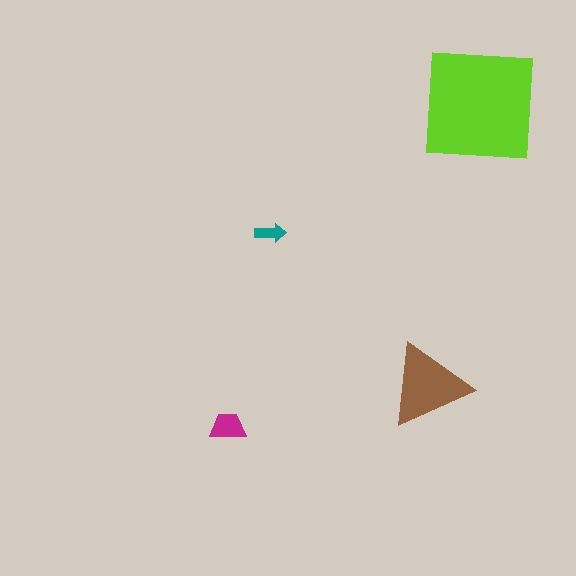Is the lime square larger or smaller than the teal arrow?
Larger.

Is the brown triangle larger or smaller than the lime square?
Smaller.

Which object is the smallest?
The teal arrow.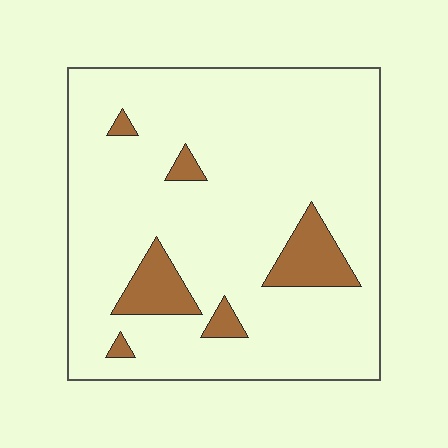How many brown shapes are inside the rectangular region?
6.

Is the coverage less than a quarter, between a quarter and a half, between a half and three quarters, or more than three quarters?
Less than a quarter.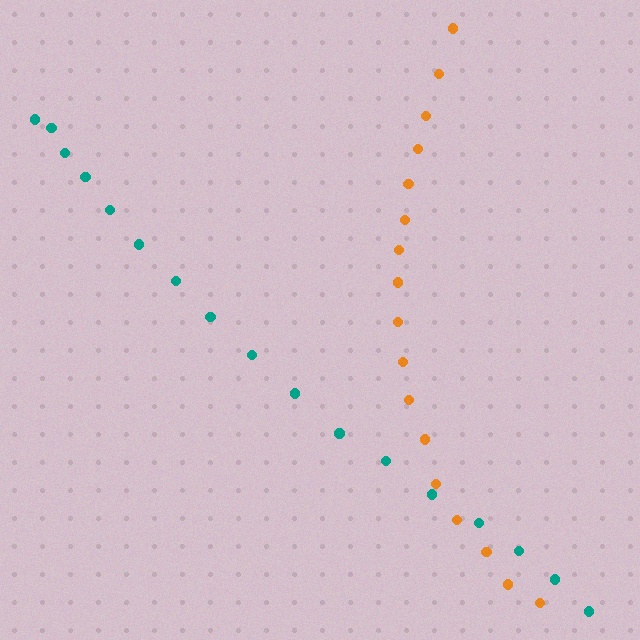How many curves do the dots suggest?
There are 2 distinct paths.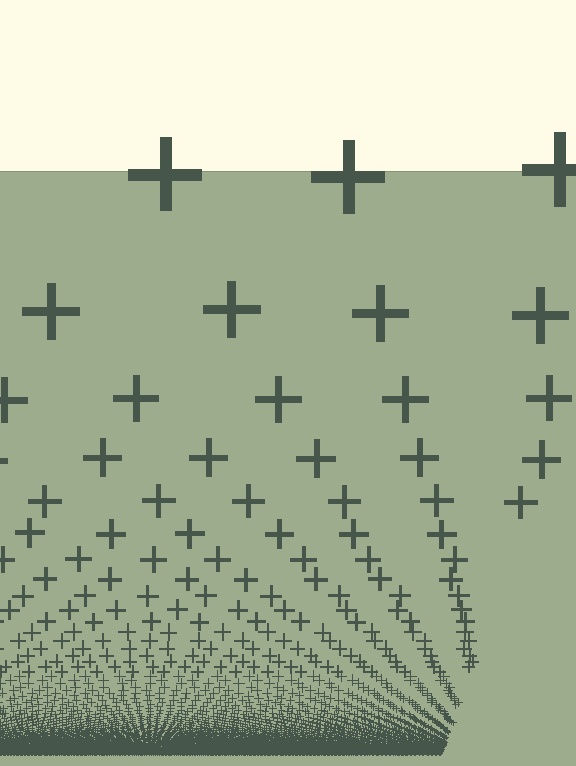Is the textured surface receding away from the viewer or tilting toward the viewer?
The surface appears to tilt toward the viewer. Texture elements get larger and sparser toward the top.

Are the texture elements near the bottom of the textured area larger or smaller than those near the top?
Smaller. The gradient is inverted — elements near the bottom are smaller and denser.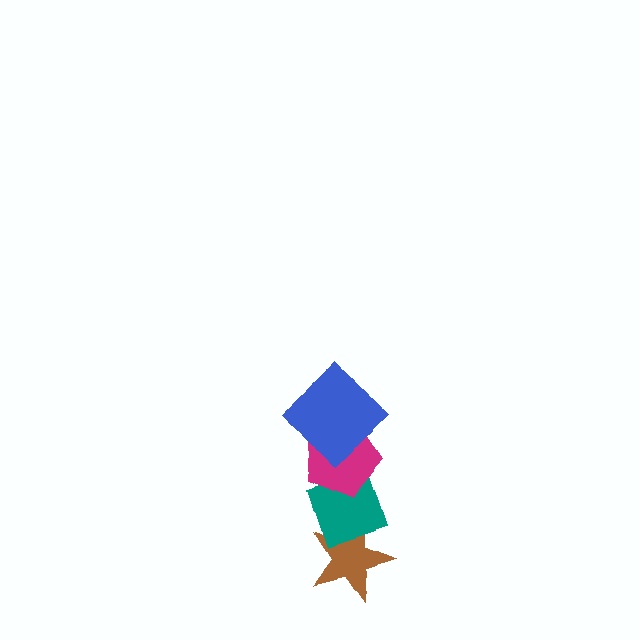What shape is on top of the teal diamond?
The magenta pentagon is on top of the teal diamond.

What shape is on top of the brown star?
The teal diamond is on top of the brown star.